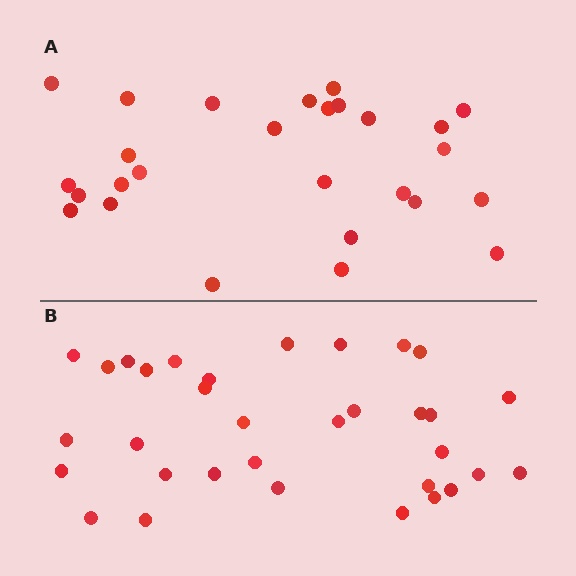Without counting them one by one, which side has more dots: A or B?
Region B (the bottom region) has more dots.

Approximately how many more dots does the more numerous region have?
Region B has about 6 more dots than region A.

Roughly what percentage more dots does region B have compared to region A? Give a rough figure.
About 20% more.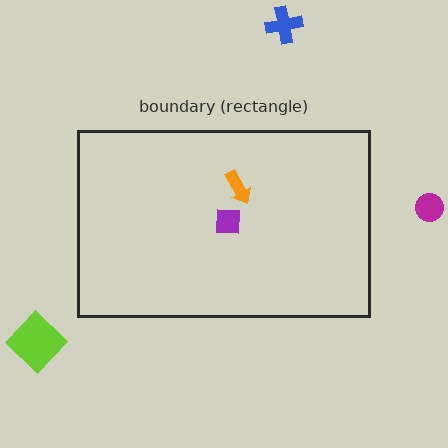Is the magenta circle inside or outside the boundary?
Outside.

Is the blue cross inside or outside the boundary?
Outside.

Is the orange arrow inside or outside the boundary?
Inside.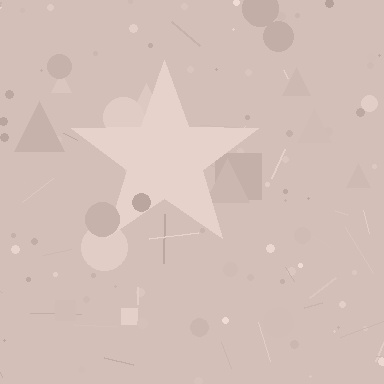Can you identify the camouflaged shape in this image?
The camouflaged shape is a star.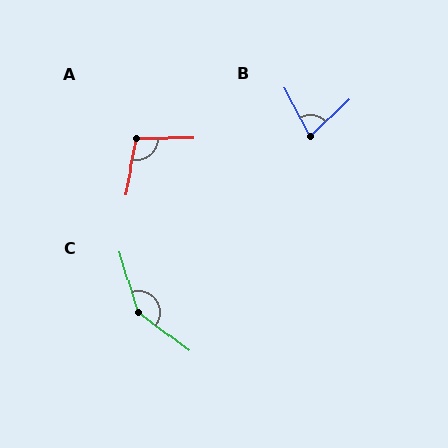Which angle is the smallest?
B, at approximately 74 degrees.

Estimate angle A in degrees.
Approximately 101 degrees.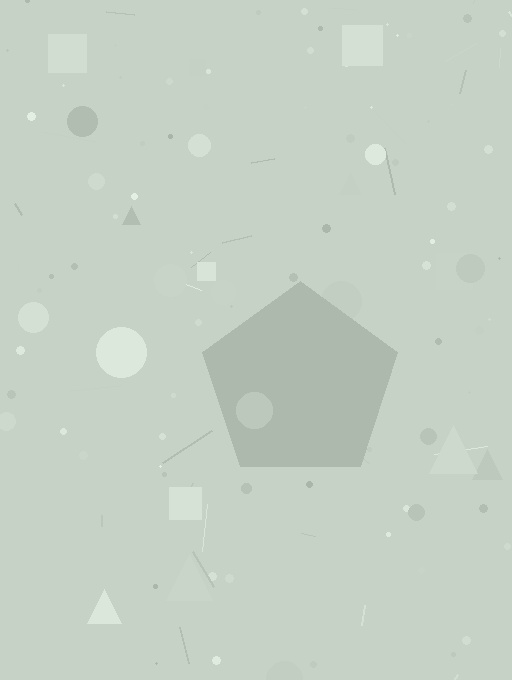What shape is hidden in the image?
A pentagon is hidden in the image.